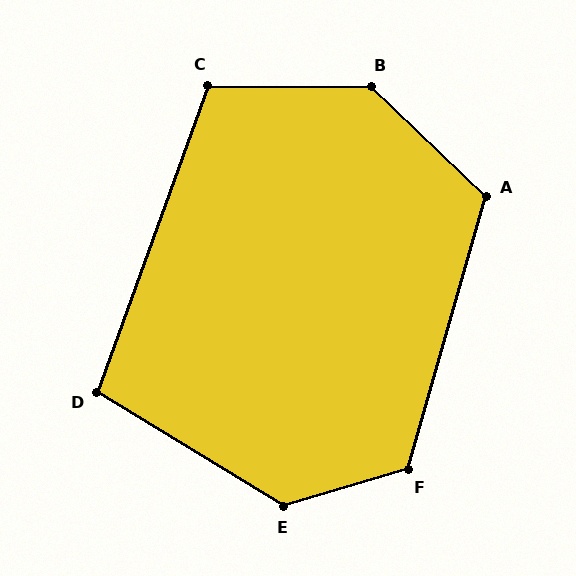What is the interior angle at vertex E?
Approximately 133 degrees (obtuse).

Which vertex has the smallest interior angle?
D, at approximately 101 degrees.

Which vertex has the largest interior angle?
B, at approximately 137 degrees.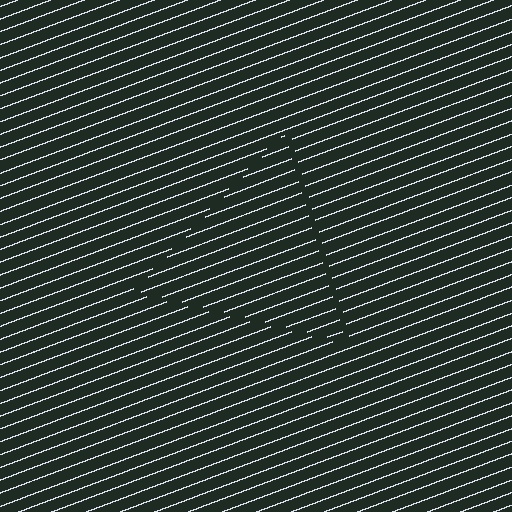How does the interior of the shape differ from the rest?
The interior of the shape contains the same grating, shifted by half a period — the contour is defined by the phase discontinuity where line-ends from the inner and outer gratings abut.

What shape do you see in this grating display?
An illusory triangle. The interior of the shape contains the same grating, shifted by half a period — the contour is defined by the phase discontinuity where line-ends from the inner and outer gratings abut.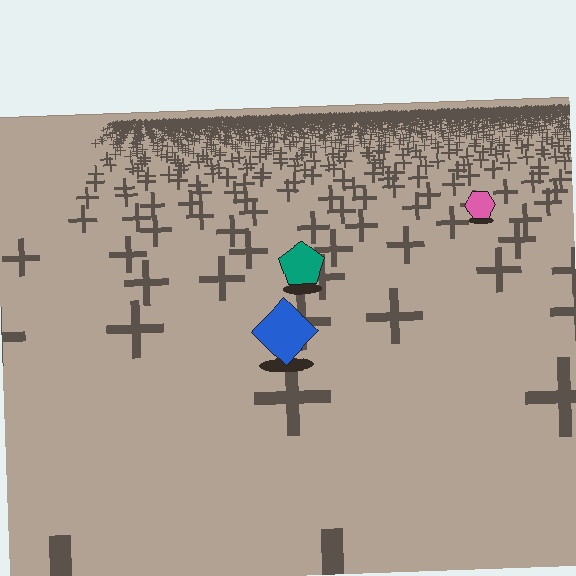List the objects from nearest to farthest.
From nearest to farthest: the blue diamond, the teal pentagon, the pink hexagon.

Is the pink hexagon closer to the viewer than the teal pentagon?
No. The teal pentagon is closer — you can tell from the texture gradient: the ground texture is coarser near it.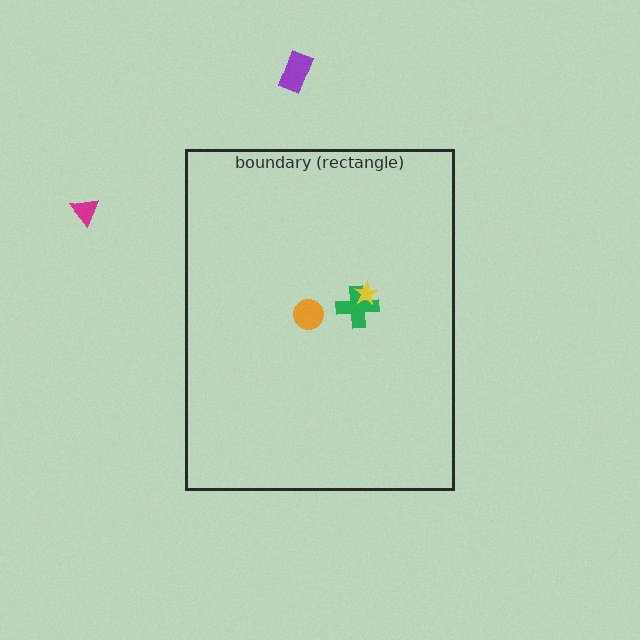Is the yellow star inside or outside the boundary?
Inside.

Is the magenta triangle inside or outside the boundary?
Outside.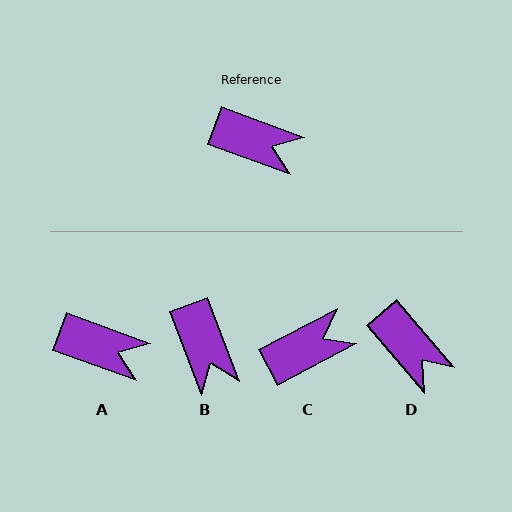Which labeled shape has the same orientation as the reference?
A.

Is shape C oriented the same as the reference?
No, it is off by about 48 degrees.